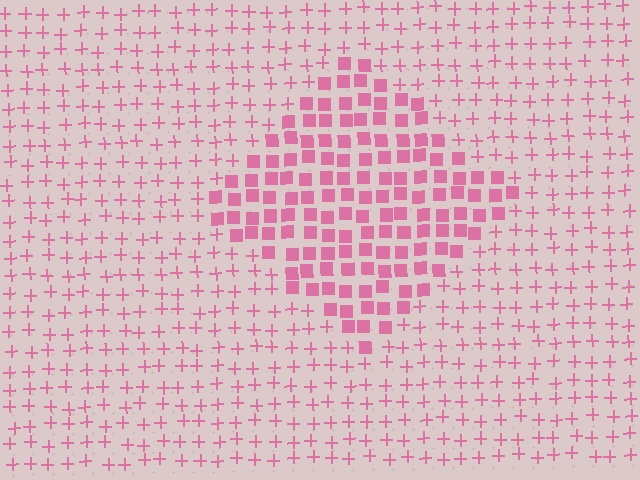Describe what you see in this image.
The image is filled with small pink elements arranged in a uniform grid. A diamond-shaped region contains squares, while the surrounding area contains plus signs. The boundary is defined purely by the change in element shape.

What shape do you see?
I see a diamond.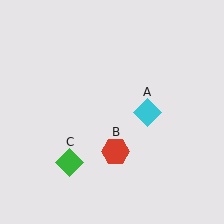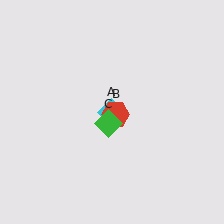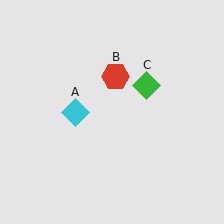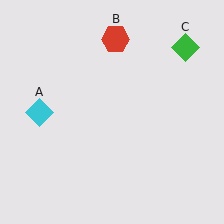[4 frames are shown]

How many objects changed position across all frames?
3 objects changed position: cyan diamond (object A), red hexagon (object B), green diamond (object C).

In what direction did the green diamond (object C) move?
The green diamond (object C) moved up and to the right.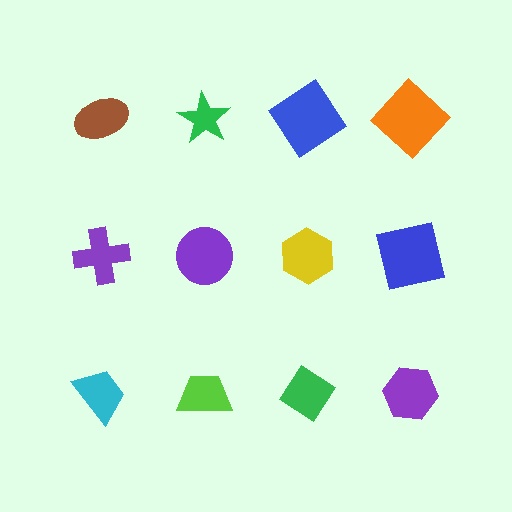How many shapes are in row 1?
4 shapes.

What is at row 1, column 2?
A green star.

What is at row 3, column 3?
A green diamond.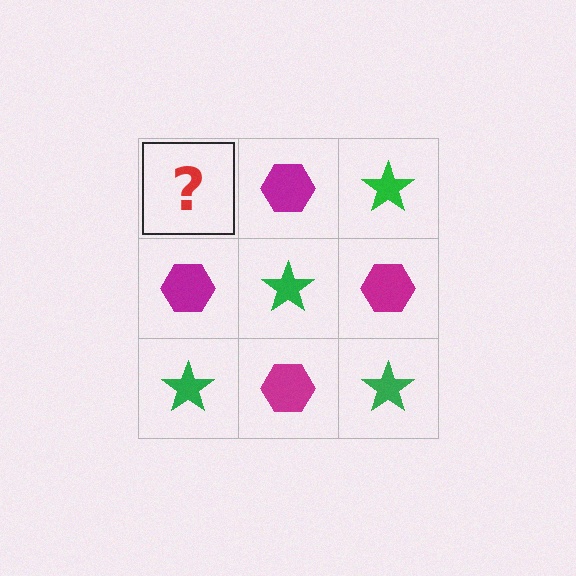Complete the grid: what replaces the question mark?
The question mark should be replaced with a green star.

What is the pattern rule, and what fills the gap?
The rule is that it alternates green star and magenta hexagon in a checkerboard pattern. The gap should be filled with a green star.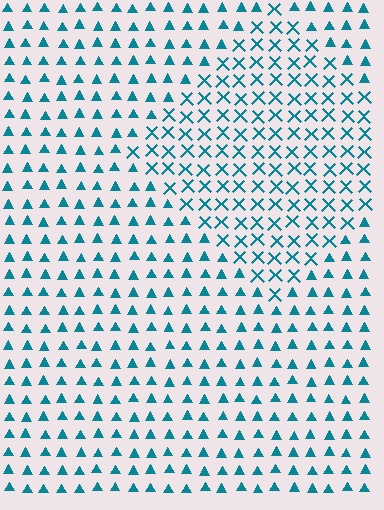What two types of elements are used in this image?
The image uses X marks inside the diamond region and triangles outside it.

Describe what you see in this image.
The image is filled with small teal elements arranged in a uniform grid. A diamond-shaped region contains X marks, while the surrounding area contains triangles. The boundary is defined purely by the change in element shape.